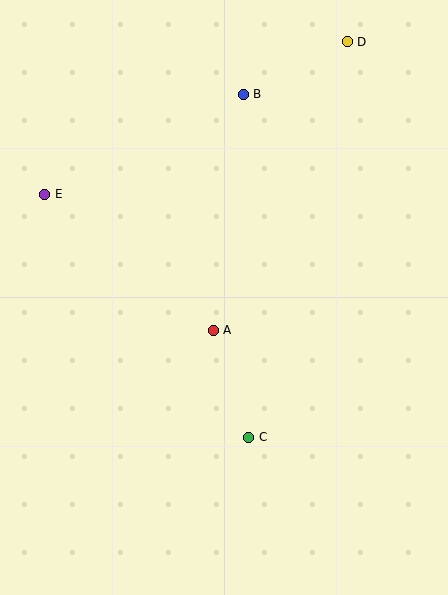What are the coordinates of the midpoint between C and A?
The midpoint between C and A is at (231, 384).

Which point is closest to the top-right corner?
Point D is closest to the top-right corner.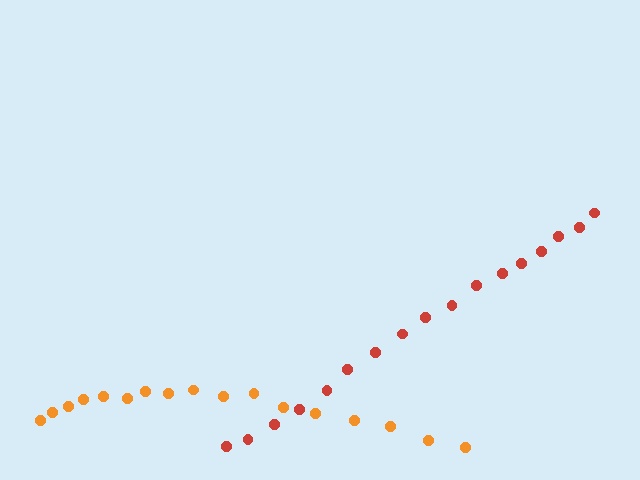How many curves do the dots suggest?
There are 2 distinct paths.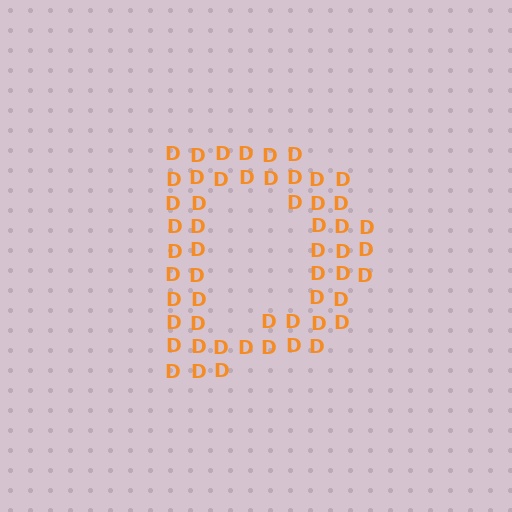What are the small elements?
The small elements are letter D's.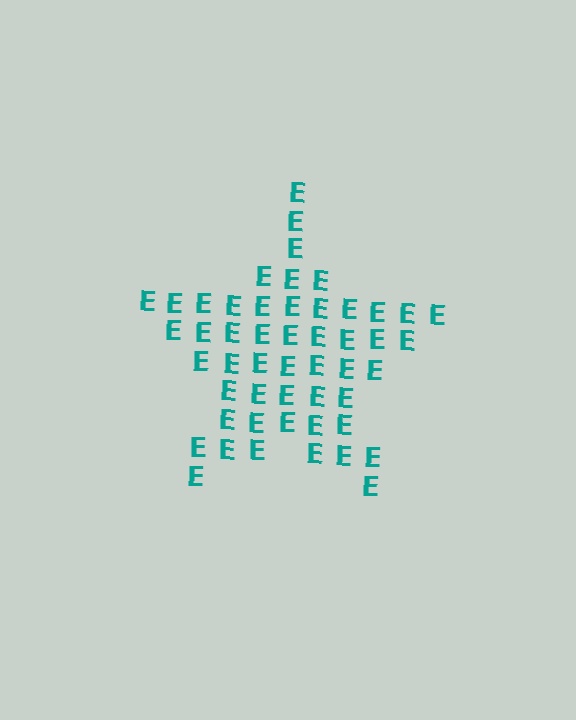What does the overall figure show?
The overall figure shows a star.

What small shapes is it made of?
It is made of small letter E's.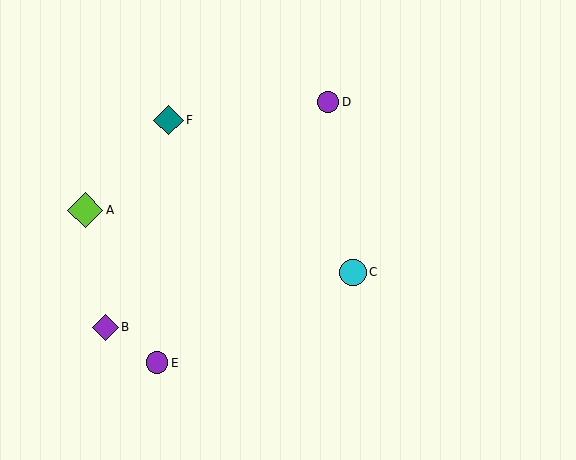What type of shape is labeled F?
Shape F is a teal diamond.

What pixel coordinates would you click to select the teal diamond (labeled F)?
Click at (169, 120) to select the teal diamond F.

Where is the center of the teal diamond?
The center of the teal diamond is at (169, 120).